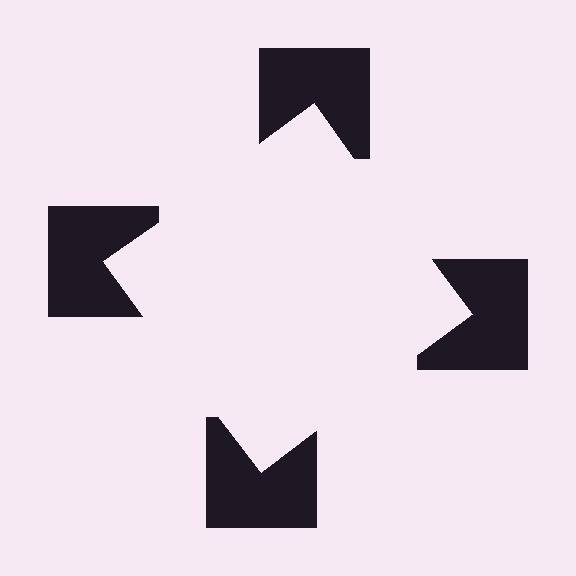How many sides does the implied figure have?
4 sides.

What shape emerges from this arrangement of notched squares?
An illusory square — its edges are inferred from the aligned wedge cuts in the notched squares, not physically drawn.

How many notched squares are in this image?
There are 4 — one at each vertex of the illusory square.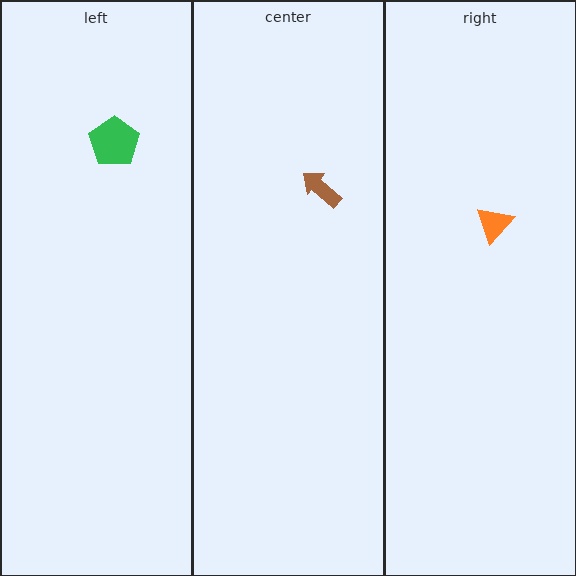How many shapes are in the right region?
1.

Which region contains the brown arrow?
The center region.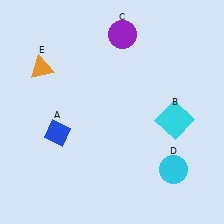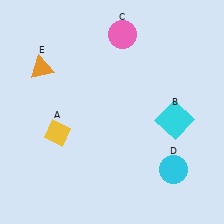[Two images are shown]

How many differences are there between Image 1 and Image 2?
There are 2 differences between the two images.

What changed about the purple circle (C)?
In Image 1, C is purple. In Image 2, it changed to pink.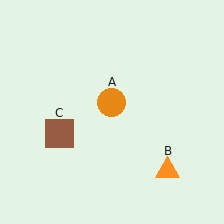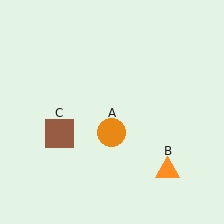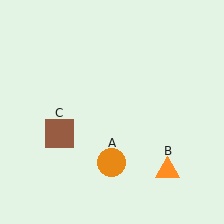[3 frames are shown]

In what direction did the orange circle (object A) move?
The orange circle (object A) moved down.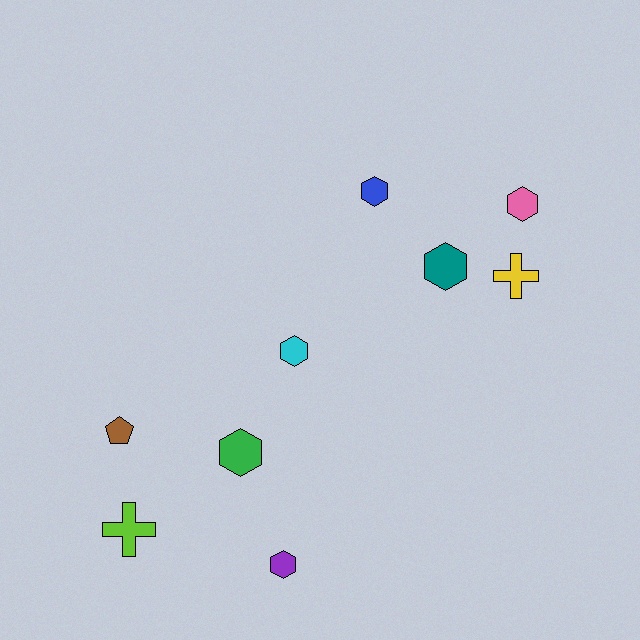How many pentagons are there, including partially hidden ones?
There is 1 pentagon.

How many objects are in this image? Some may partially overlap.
There are 9 objects.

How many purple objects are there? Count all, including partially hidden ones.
There is 1 purple object.